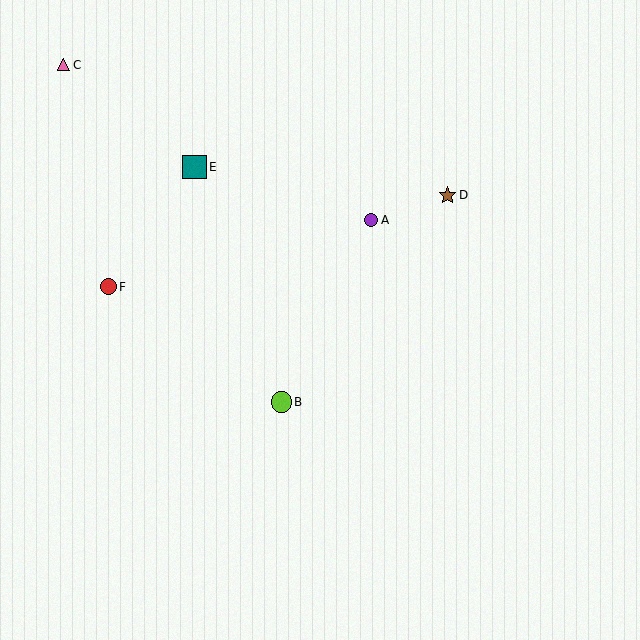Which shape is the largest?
The teal square (labeled E) is the largest.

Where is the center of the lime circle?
The center of the lime circle is at (281, 402).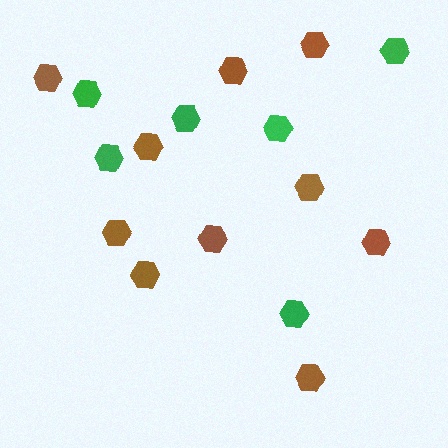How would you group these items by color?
There are 2 groups: one group of brown hexagons (10) and one group of green hexagons (6).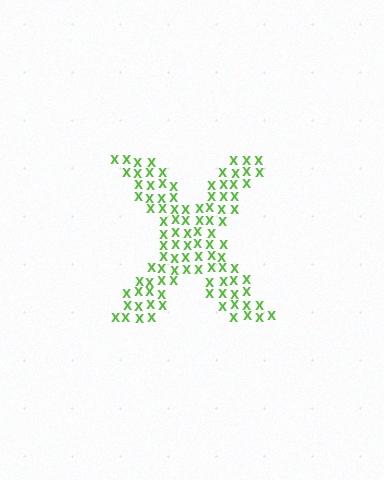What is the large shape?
The large shape is the letter X.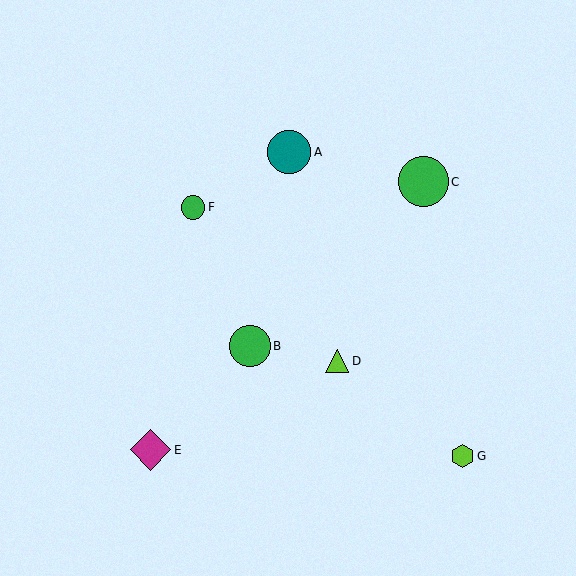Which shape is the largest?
The green circle (labeled C) is the largest.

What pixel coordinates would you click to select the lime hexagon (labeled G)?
Click at (462, 456) to select the lime hexagon G.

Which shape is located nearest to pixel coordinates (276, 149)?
The teal circle (labeled A) at (289, 152) is nearest to that location.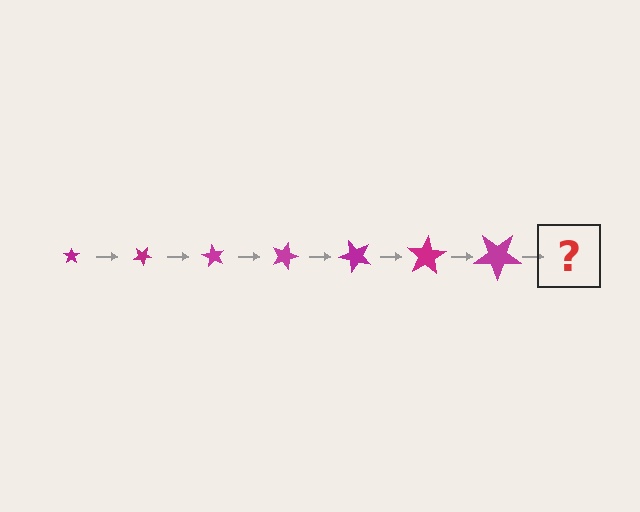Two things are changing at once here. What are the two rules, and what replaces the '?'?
The two rules are that the star grows larger each step and it rotates 30 degrees each step. The '?' should be a star, larger than the previous one and rotated 210 degrees from the start.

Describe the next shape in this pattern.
It should be a star, larger than the previous one and rotated 210 degrees from the start.